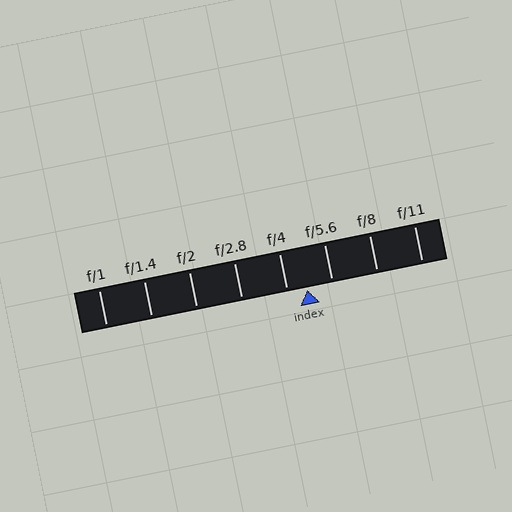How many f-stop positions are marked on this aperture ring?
There are 8 f-stop positions marked.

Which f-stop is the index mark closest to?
The index mark is closest to f/4.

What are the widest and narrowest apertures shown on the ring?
The widest aperture shown is f/1 and the narrowest is f/11.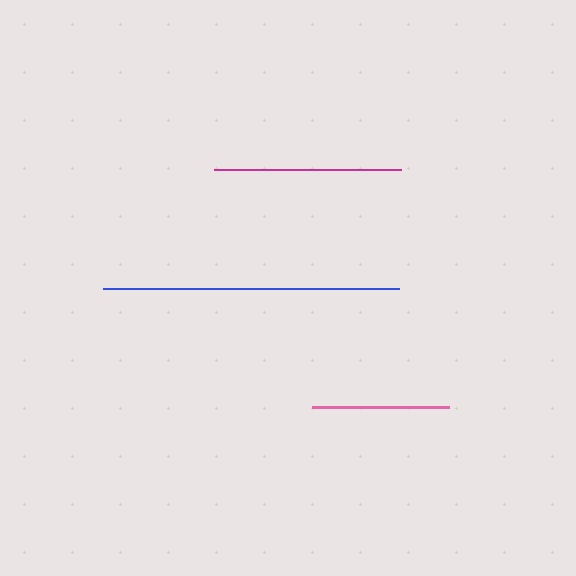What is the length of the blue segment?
The blue segment is approximately 297 pixels long.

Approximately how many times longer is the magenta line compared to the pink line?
The magenta line is approximately 1.4 times the length of the pink line.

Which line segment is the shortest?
The pink line is the shortest at approximately 137 pixels.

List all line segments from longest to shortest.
From longest to shortest: blue, magenta, pink.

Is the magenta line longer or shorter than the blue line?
The blue line is longer than the magenta line.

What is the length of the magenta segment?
The magenta segment is approximately 188 pixels long.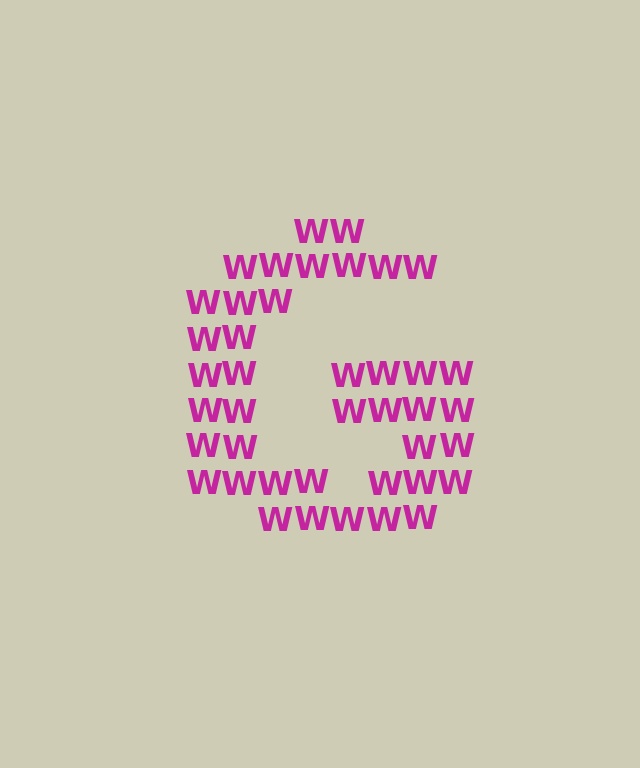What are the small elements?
The small elements are letter W's.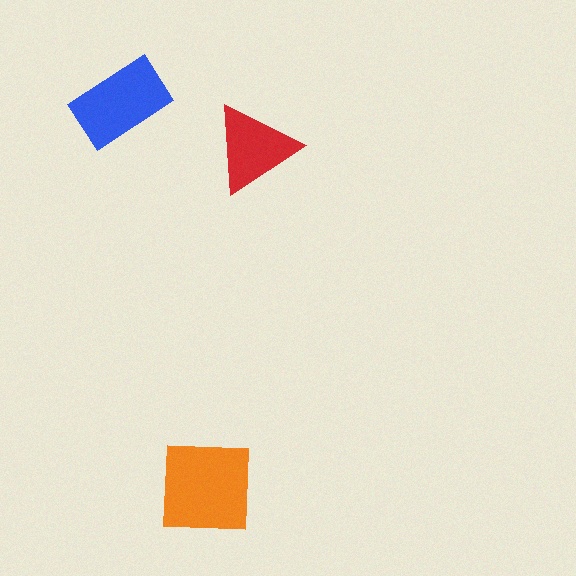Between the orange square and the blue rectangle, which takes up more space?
The orange square.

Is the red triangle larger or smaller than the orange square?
Smaller.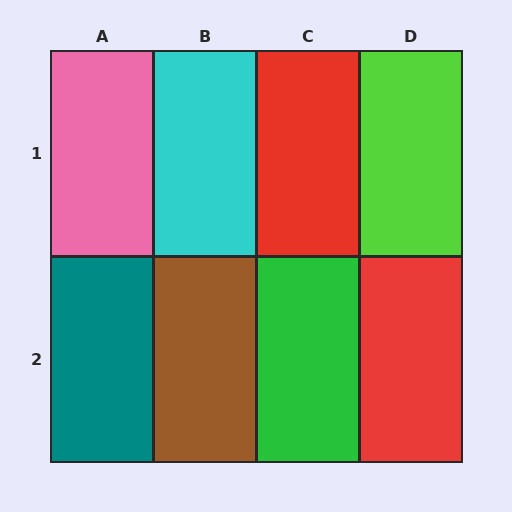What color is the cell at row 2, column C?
Green.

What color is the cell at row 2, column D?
Red.